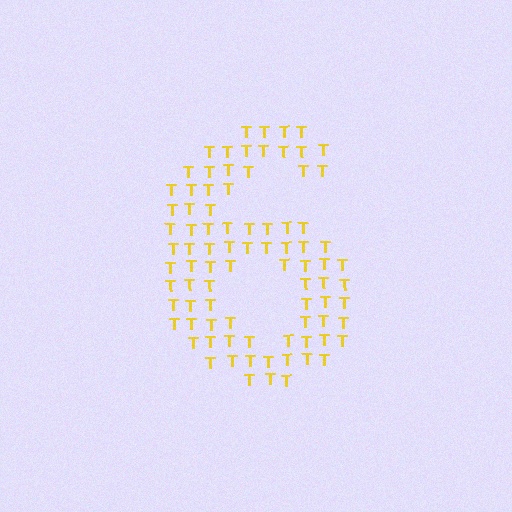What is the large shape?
The large shape is the digit 6.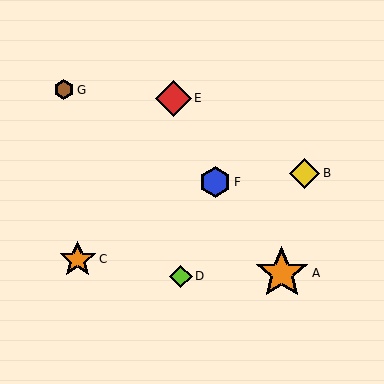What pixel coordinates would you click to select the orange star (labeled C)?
Click at (78, 259) to select the orange star C.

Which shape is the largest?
The orange star (labeled A) is the largest.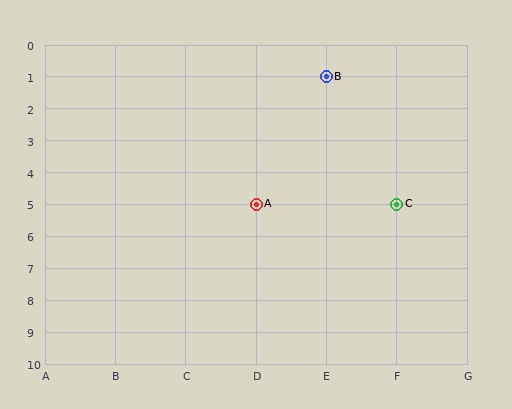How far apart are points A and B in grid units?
Points A and B are 1 column and 4 rows apart (about 4.1 grid units diagonally).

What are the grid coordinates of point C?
Point C is at grid coordinates (F, 5).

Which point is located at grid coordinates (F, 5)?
Point C is at (F, 5).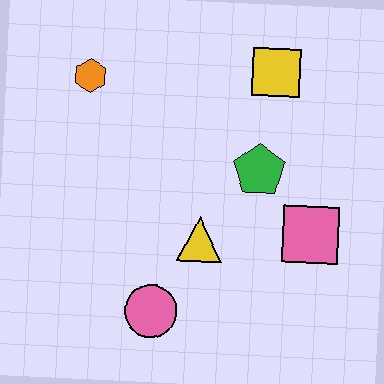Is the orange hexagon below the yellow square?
Yes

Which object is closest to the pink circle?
The yellow triangle is closest to the pink circle.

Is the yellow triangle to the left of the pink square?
Yes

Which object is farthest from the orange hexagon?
The pink square is farthest from the orange hexagon.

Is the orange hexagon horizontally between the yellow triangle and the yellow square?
No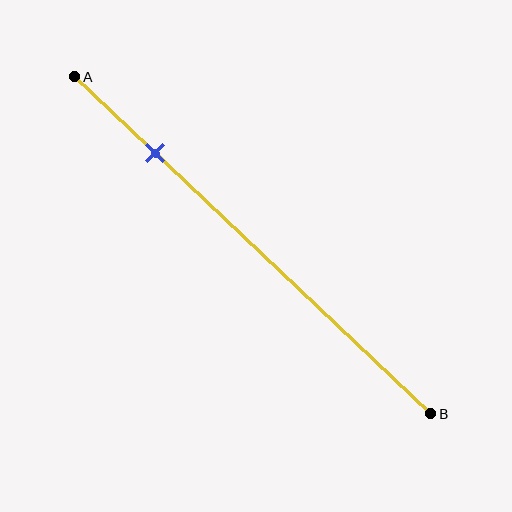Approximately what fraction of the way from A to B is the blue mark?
The blue mark is approximately 25% of the way from A to B.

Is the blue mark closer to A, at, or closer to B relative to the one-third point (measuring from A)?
The blue mark is closer to point A than the one-third point of segment AB.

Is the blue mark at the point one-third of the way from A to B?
No, the mark is at about 25% from A, not at the 33% one-third point.